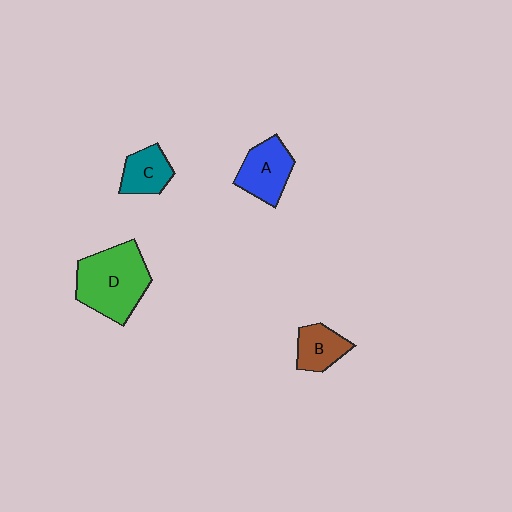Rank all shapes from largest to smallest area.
From largest to smallest: D (green), A (blue), C (teal), B (brown).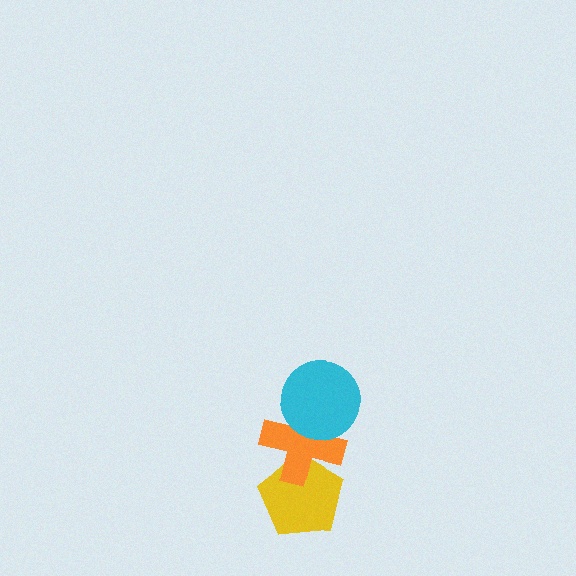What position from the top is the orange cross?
The orange cross is 2nd from the top.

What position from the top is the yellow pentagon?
The yellow pentagon is 3rd from the top.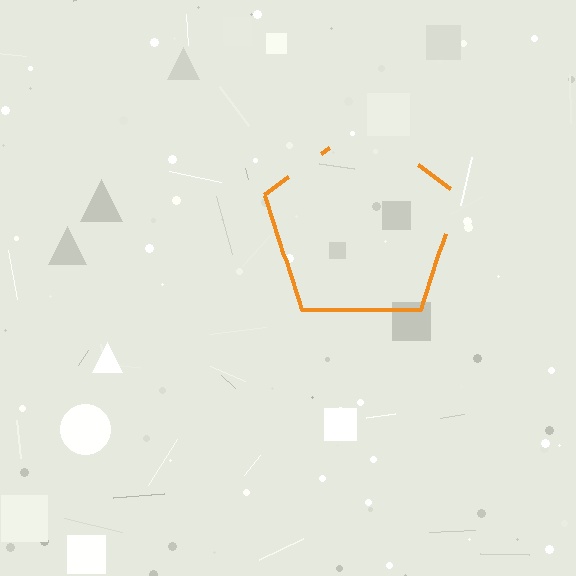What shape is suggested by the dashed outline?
The dashed outline suggests a pentagon.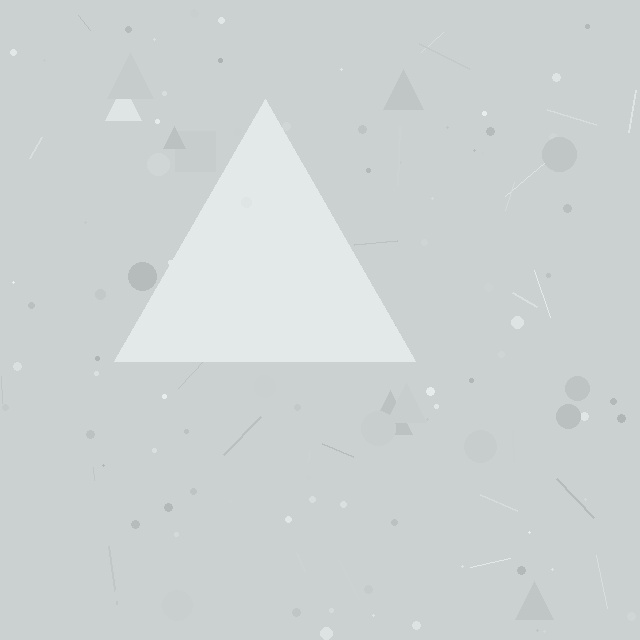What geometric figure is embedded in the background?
A triangle is embedded in the background.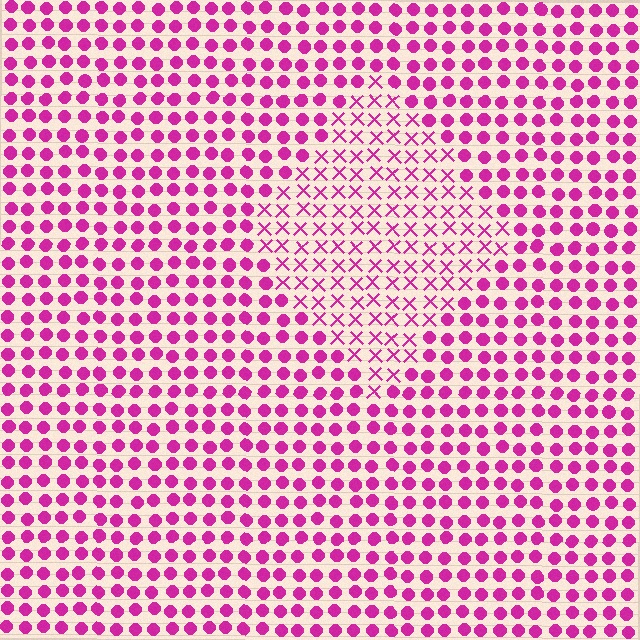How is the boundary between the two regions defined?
The boundary is defined by a change in element shape: X marks inside vs. circles outside. All elements share the same color and spacing.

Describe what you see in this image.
The image is filled with small magenta elements arranged in a uniform grid. A diamond-shaped region contains X marks, while the surrounding area contains circles. The boundary is defined purely by the change in element shape.